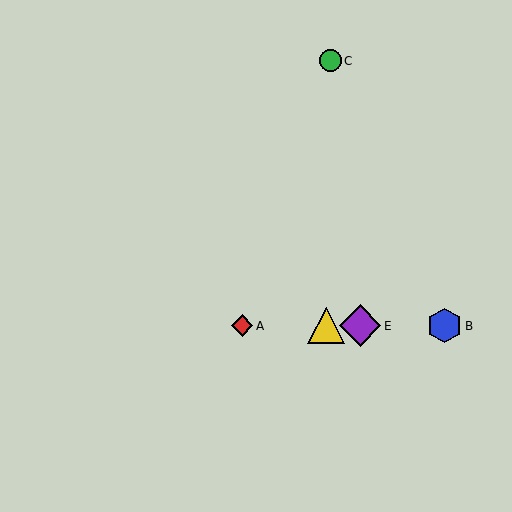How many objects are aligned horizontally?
4 objects (A, B, D, E) are aligned horizontally.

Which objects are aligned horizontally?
Objects A, B, D, E are aligned horizontally.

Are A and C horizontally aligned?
No, A is at y≈326 and C is at y≈61.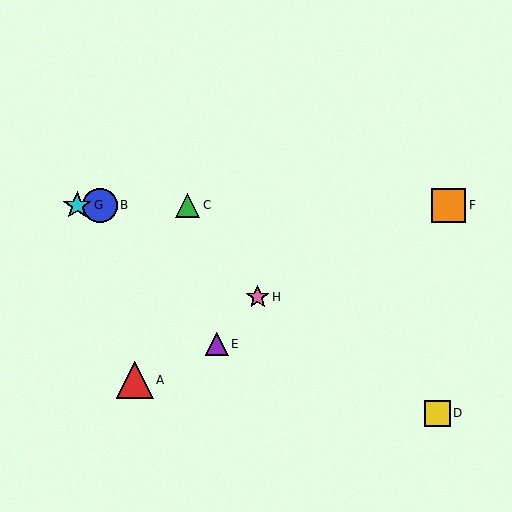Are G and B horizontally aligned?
Yes, both are at y≈205.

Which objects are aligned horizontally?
Objects B, C, F, G are aligned horizontally.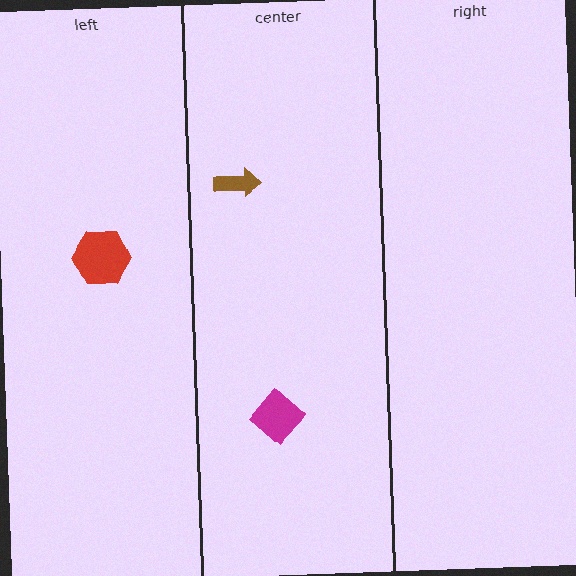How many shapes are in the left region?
1.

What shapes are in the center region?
The magenta diamond, the brown arrow.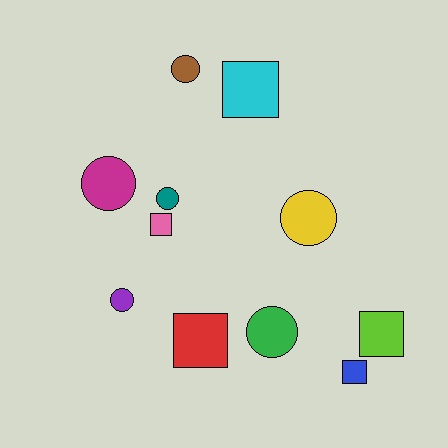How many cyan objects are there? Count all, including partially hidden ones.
There is 1 cyan object.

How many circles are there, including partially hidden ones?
There are 6 circles.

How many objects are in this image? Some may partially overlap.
There are 11 objects.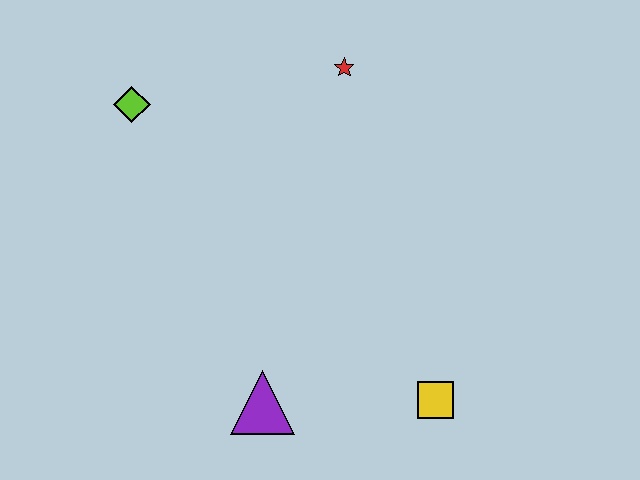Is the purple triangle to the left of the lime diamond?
No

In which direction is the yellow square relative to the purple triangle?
The yellow square is to the right of the purple triangle.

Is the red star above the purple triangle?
Yes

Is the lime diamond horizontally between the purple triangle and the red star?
No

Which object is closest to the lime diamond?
The red star is closest to the lime diamond.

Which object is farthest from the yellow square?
The lime diamond is farthest from the yellow square.